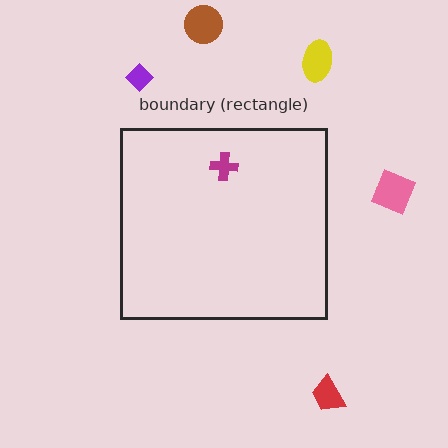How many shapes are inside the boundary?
1 inside, 6 outside.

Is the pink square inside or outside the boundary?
Outside.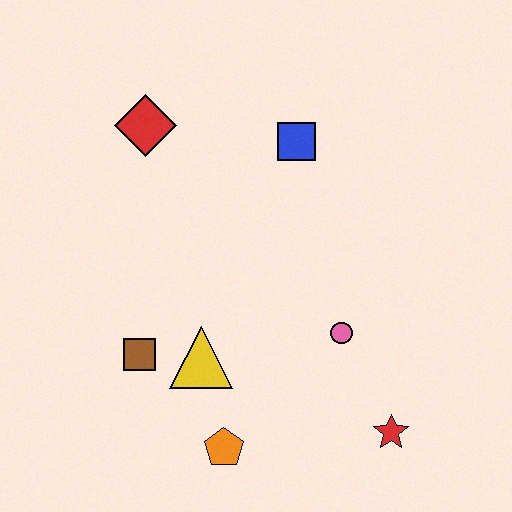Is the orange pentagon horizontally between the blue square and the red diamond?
Yes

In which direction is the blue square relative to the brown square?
The blue square is above the brown square.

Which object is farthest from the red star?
The red diamond is farthest from the red star.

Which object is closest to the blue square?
The red diamond is closest to the blue square.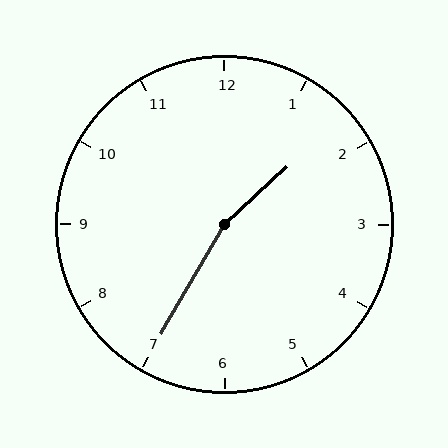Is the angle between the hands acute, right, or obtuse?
It is obtuse.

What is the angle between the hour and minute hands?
Approximately 162 degrees.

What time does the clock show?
1:35.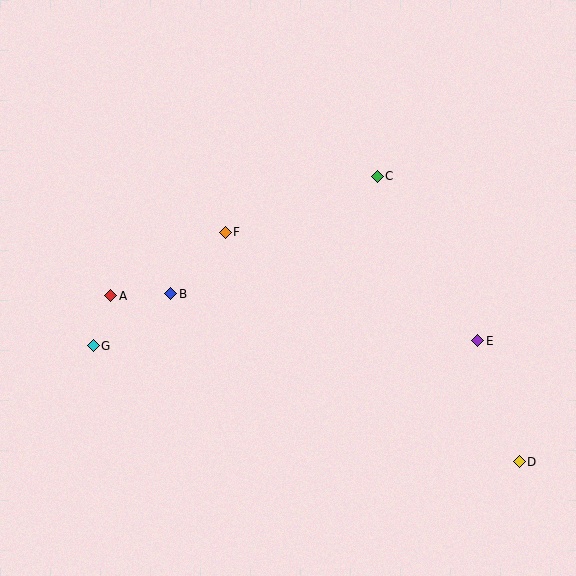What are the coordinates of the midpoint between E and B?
The midpoint between E and B is at (324, 317).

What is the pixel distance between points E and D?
The distance between E and D is 128 pixels.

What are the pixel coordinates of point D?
Point D is at (519, 462).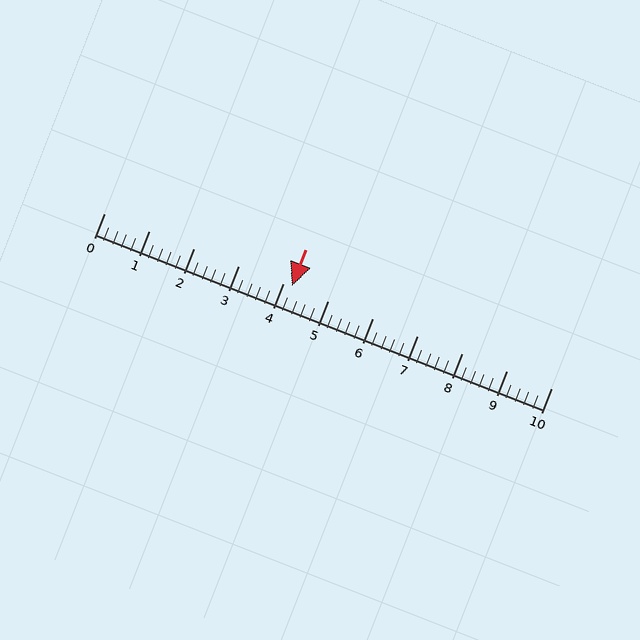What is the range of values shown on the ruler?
The ruler shows values from 0 to 10.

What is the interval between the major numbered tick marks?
The major tick marks are spaced 1 units apart.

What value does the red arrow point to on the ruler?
The red arrow points to approximately 4.2.